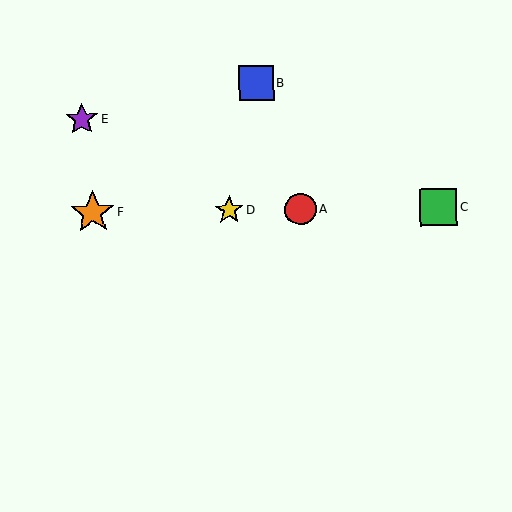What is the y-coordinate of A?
Object A is at y≈209.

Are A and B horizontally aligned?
No, A is at y≈209 and B is at y≈83.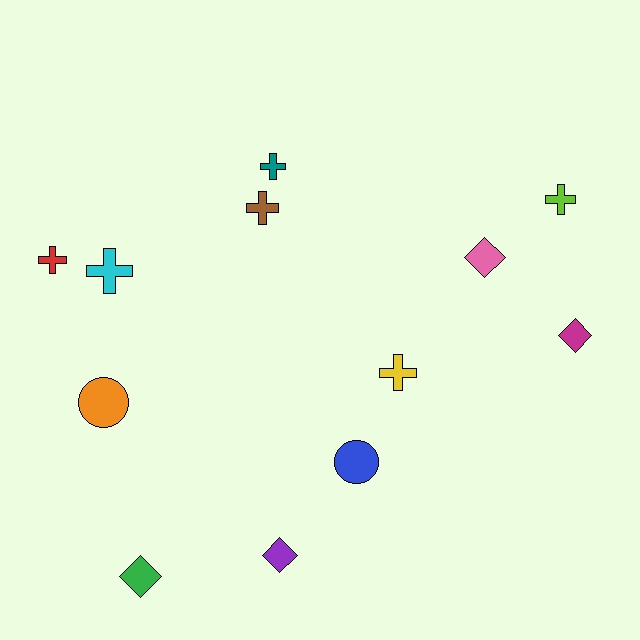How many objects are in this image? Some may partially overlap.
There are 12 objects.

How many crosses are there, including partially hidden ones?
There are 6 crosses.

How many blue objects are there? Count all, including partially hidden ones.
There is 1 blue object.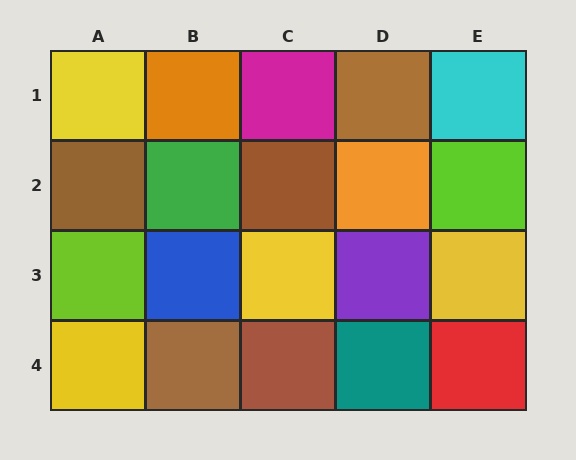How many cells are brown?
5 cells are brown.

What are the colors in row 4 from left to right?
Yellow, brown, brown, teal, red.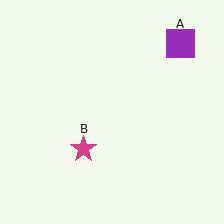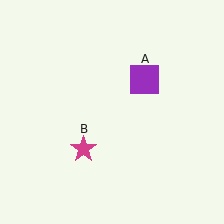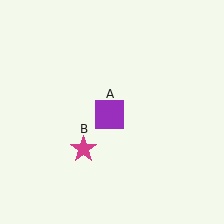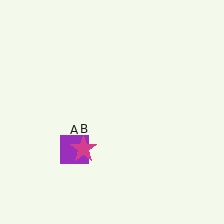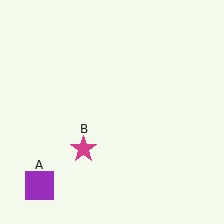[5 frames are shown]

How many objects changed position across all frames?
1 object changed position: purple square (object A).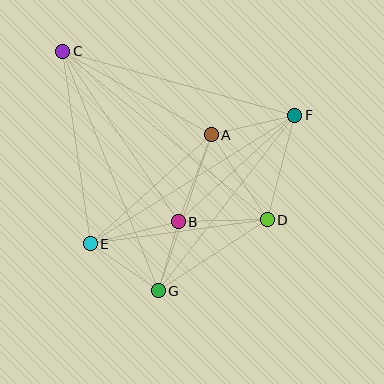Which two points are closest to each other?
Points B and G are closest to each other.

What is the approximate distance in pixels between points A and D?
The distance between A and D is approximately 102 pixels.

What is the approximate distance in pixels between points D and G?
The distance between D and G is approximately 130 pixels.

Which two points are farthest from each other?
Points C and D are farthest from each other.